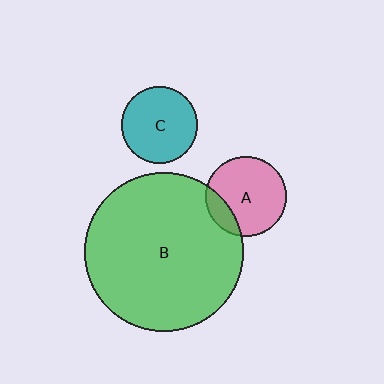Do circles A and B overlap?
Yes.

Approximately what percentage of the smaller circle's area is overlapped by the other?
Approximately 15%.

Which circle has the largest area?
Circle B (green).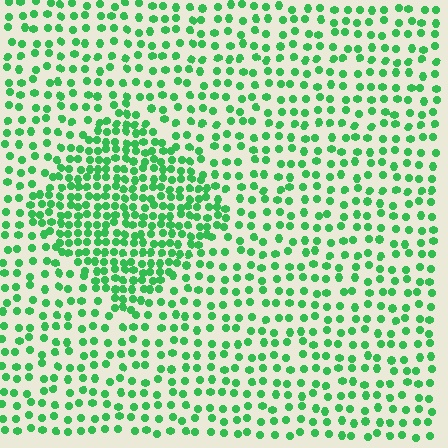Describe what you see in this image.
The image contains small green elements arranged at two different densities. A diamond-shaped region is visible where the elements are more densely packed than the surrounding area.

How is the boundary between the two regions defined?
The boundary is defined by a change in element density (approximately 2.0x ratio). All elements are the same color, size, and shape.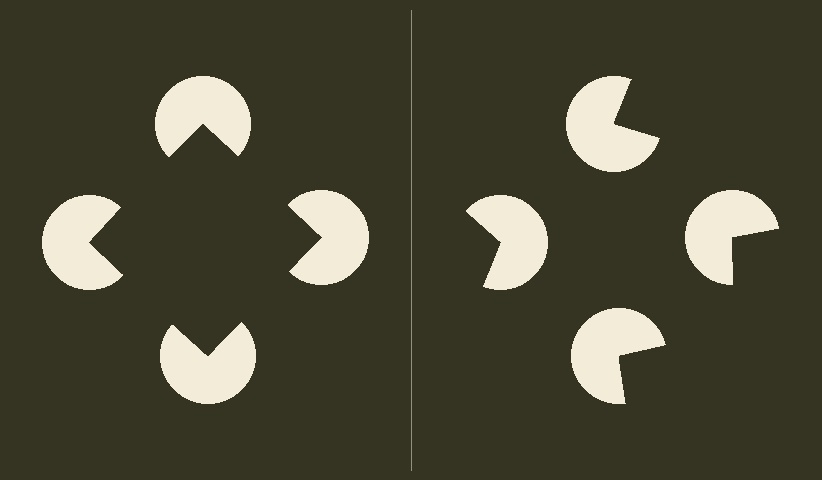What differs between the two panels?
The pac-man discs are positioned identically on both sides; only the wedge orientations differ. On the left they align to a square; on the right they are misaligned.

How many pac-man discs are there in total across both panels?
8 — 4 on each side.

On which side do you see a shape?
An illusory square appears on the left side. On the right side the wedge cuts are rotated, so no coherent shape forms.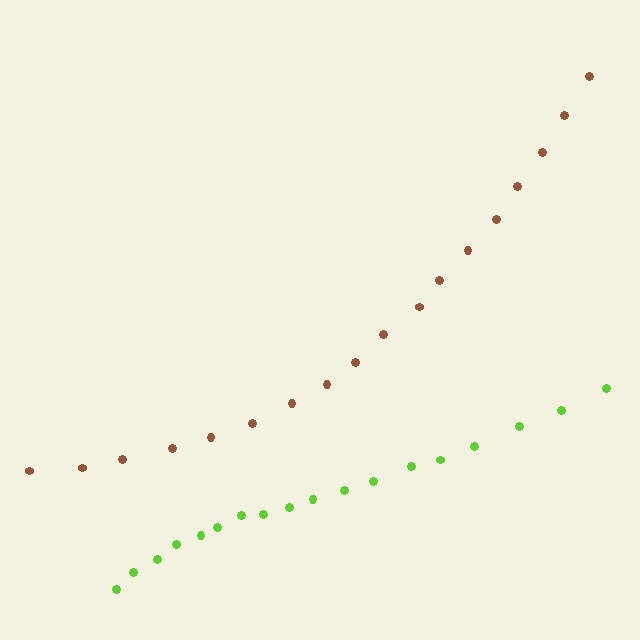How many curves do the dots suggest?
There are 2 distinct paths.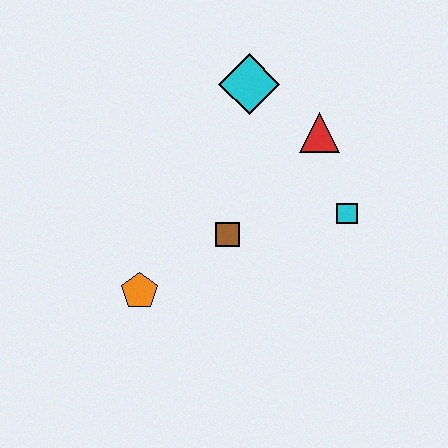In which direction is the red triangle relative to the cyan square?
The red triangle is above the cyan square.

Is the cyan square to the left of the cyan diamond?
No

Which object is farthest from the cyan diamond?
The orange pentagon is farthest from the cyan diamond.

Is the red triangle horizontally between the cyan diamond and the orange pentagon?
No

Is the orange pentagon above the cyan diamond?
No